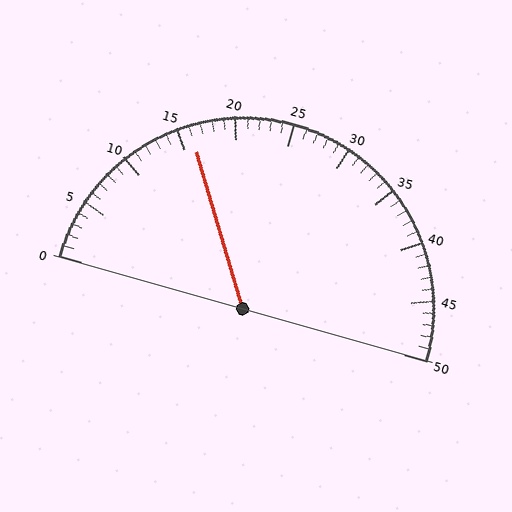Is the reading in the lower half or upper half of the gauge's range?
The reading is in the lower half of the range (0 to 50).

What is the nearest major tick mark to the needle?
The nearest major tick mark is 15.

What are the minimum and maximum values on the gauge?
The gauge ranges from 0 to 50.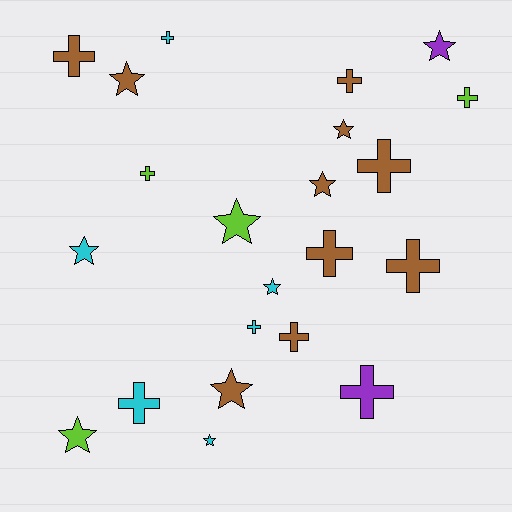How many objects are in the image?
There are 22 objects.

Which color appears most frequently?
Brown, with 10 objects.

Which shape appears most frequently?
Cross, with 12 objects.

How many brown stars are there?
There are 4 brown stars.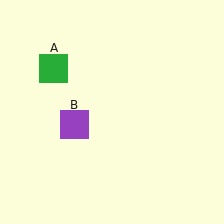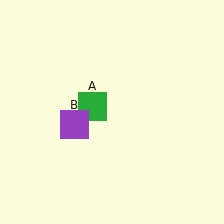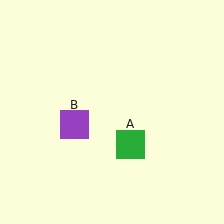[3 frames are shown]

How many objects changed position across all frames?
1 object changed position: green square (object A).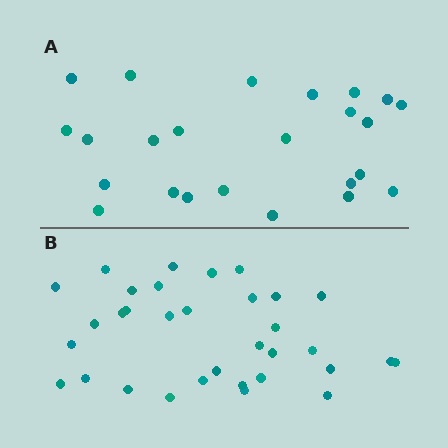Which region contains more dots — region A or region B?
Region B (the bottom region) has more dots.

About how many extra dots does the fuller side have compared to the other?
Region B has roughly 8 or so more dots than region A.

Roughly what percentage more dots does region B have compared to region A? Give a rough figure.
About 40% more.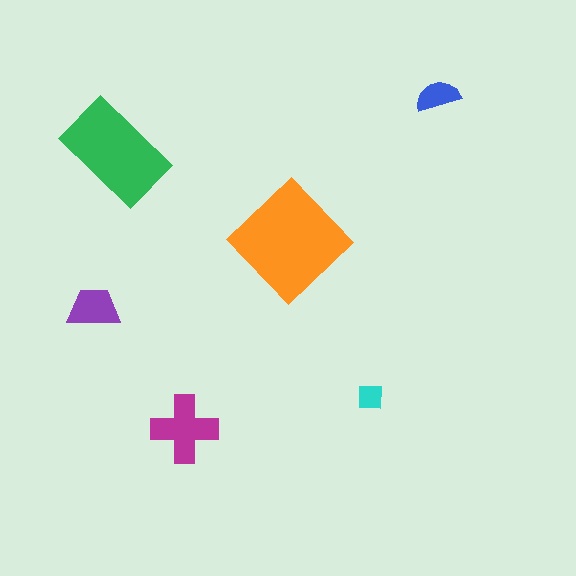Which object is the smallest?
The cyan square.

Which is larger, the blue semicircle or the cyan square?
The blue semicircle.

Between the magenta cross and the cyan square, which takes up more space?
The magenta cross.